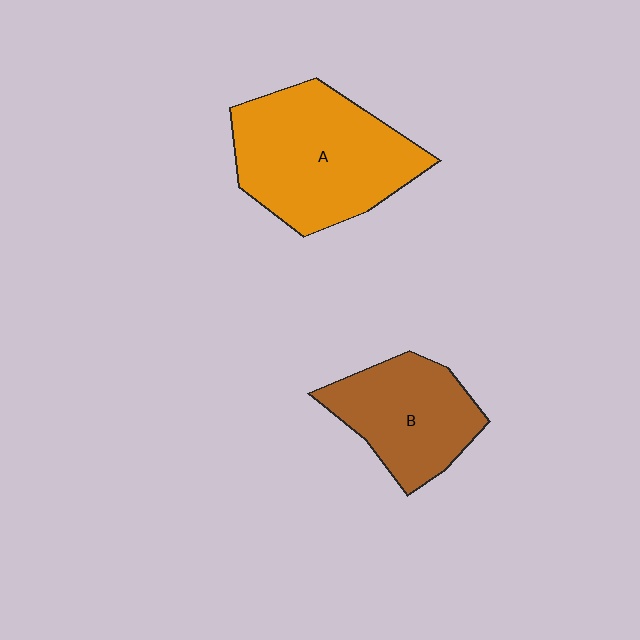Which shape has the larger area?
Shape A (orange).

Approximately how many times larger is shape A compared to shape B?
Approximately 1.5 times.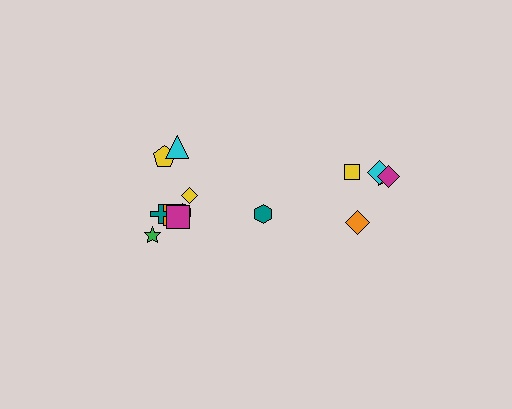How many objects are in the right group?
There are 6 objects.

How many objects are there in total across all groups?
There are 14 objects.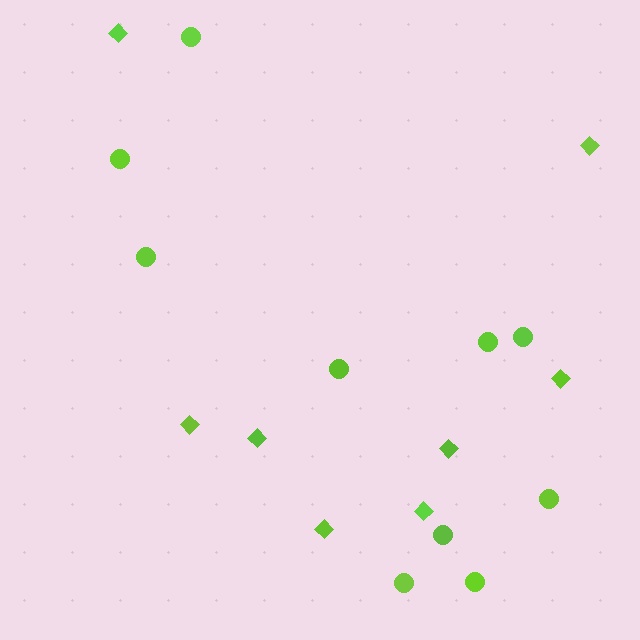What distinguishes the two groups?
There are 2 groups: one group of circles (10) and one group of diamonds (8).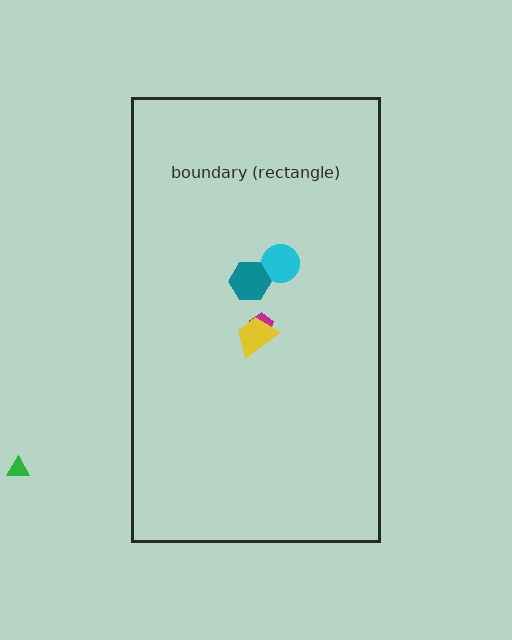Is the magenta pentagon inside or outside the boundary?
Inside.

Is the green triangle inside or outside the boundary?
Outside.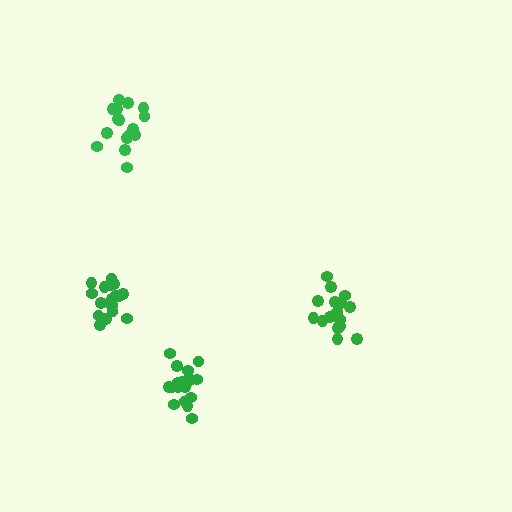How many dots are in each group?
Group 1: 16 dots, Group 2: 20 dots, Group 3: 16 dots, Group 4: 17 dots (69 total).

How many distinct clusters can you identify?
There are 4 distinct clusters.